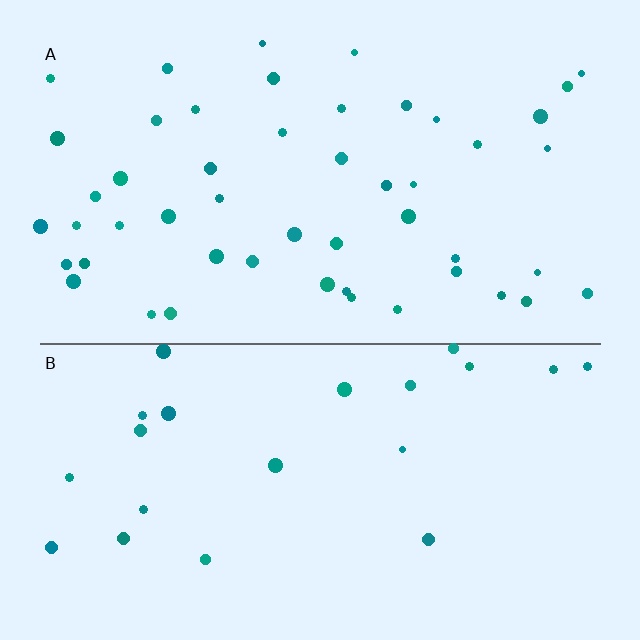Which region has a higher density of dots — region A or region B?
A (the top).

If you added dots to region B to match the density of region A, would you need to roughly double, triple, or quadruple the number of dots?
Approximately double.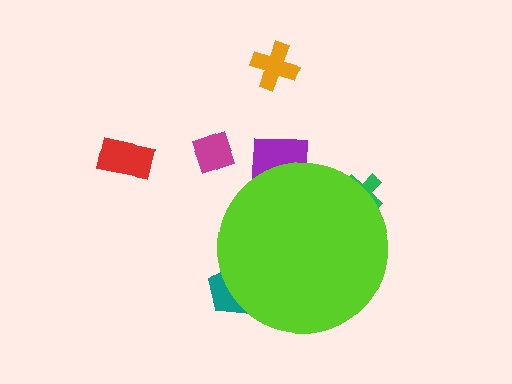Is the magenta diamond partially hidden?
No, the magenta diamond is fully visible.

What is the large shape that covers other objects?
A lime circle.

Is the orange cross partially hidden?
No, the orange cross is fully visible.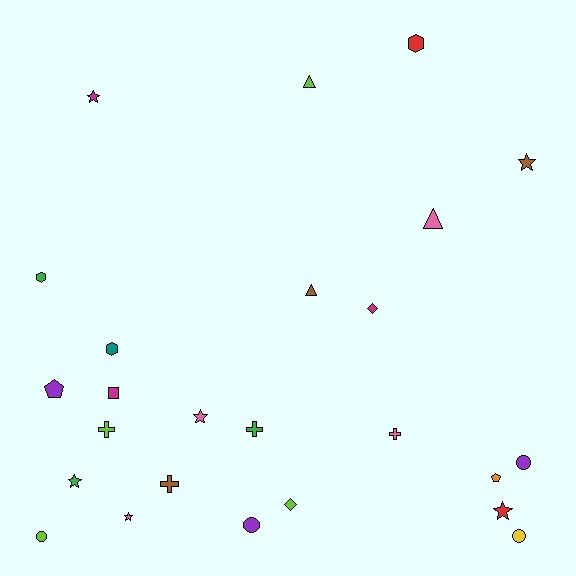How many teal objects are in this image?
There is 1 teal object.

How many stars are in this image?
There are 6 stars.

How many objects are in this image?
There are 25 objects.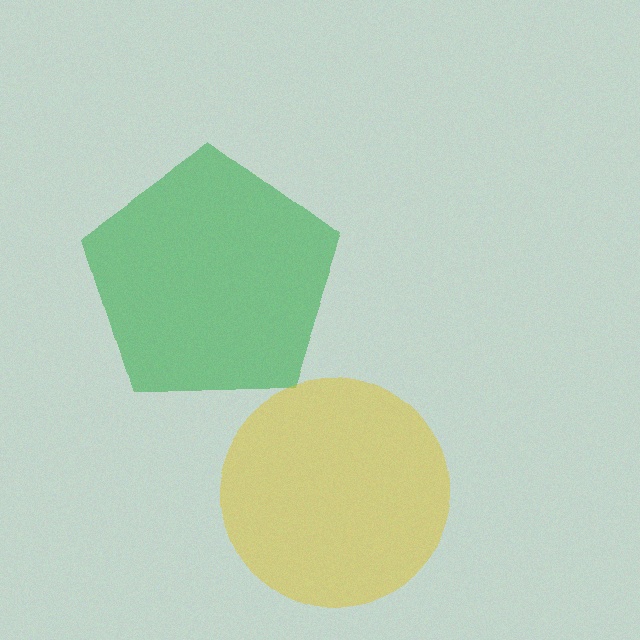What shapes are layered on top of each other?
The layered shapes are: a green pentagon, a yellow circle.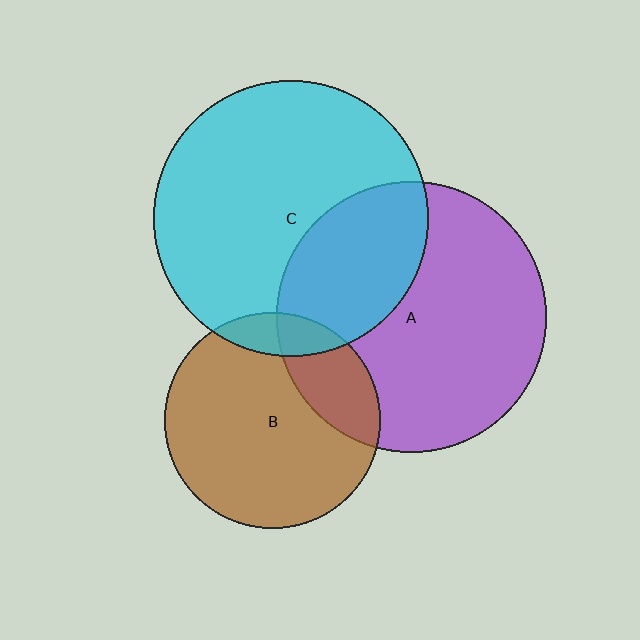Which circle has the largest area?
Circle C (cyan).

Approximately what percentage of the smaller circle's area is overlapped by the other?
Approximately 20%.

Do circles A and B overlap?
Yes.